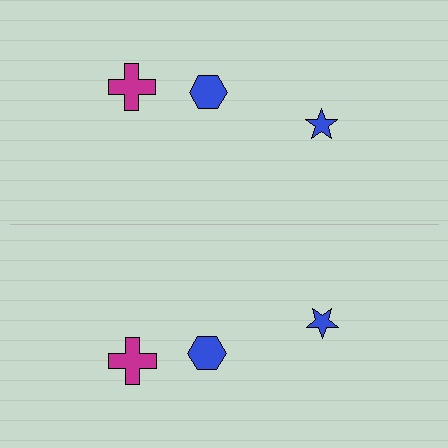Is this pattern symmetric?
Yes, this pattern has bilateral (reflection) symmetry.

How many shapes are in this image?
There are 6 shapes in this image.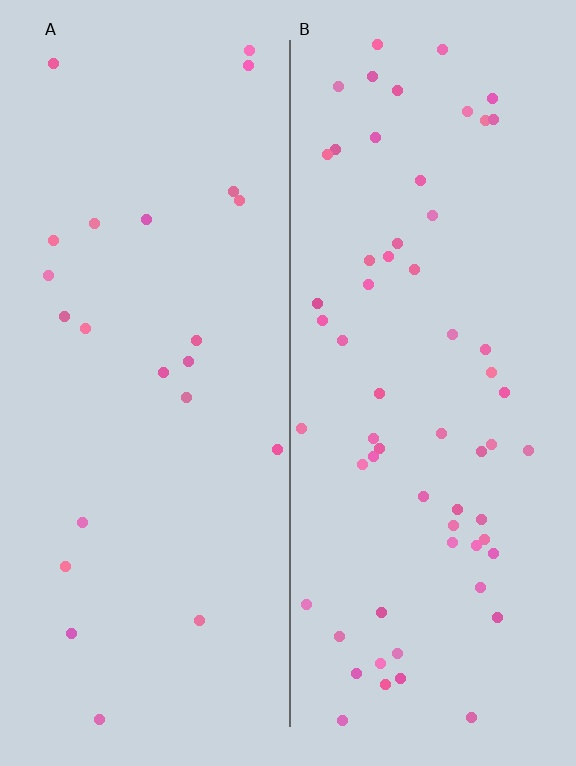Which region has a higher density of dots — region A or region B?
B (the right).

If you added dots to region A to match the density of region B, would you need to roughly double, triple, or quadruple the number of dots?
Approximately triple.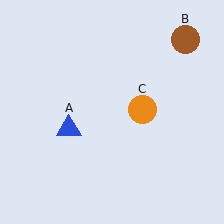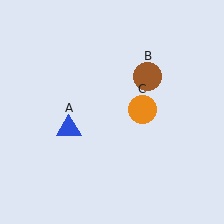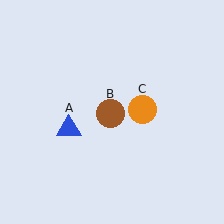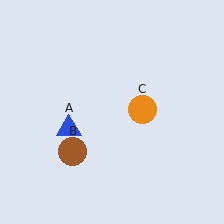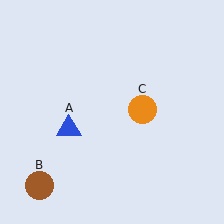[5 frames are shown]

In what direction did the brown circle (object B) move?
The brown circle (object B) moved down and to the left.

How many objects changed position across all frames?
1 object changed position: brown circle (object B).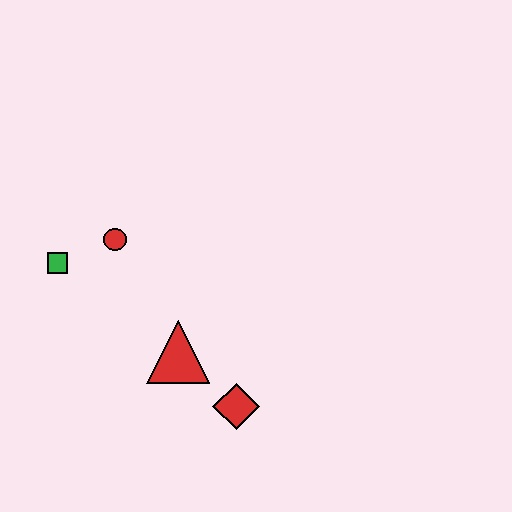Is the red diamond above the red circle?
No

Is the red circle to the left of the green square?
No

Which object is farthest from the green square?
The red diamond is farthest from the green square.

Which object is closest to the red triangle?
The red diamond is closest to the red triangle.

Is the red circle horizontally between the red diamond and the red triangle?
No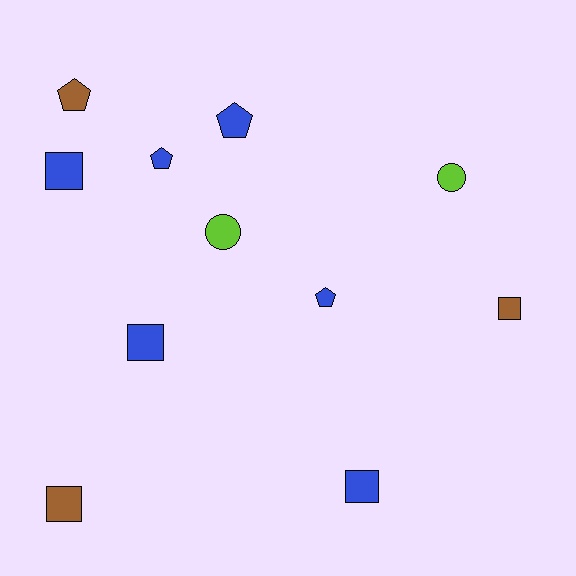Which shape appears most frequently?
Square, with 5 objects.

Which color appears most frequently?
Blue, with 6 objects.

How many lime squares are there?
There are no lime squares.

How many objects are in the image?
There are 11 objects.